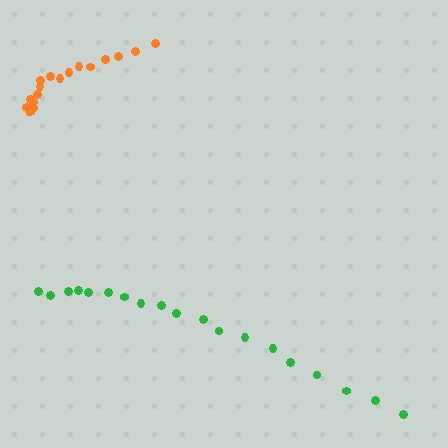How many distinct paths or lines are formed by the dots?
There are 2 distinct paths.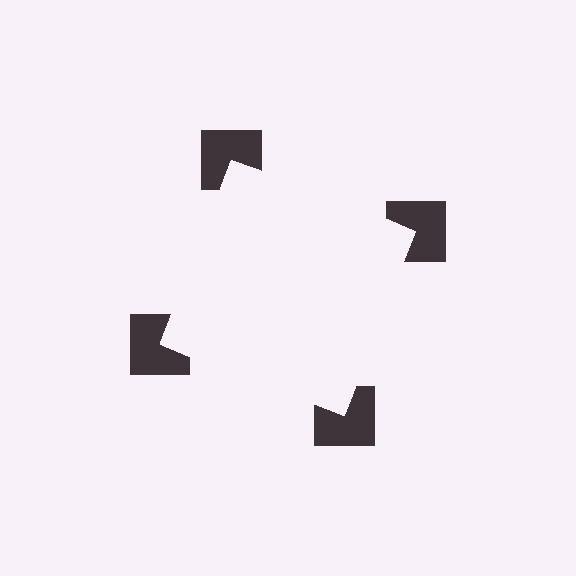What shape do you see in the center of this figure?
An illusory square — its edges are inferred from the aligned wedge cuts in the notched squares, not physically drawn.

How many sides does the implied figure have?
4 sides.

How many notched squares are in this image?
There are 4 — one at each vertex of the illusory square.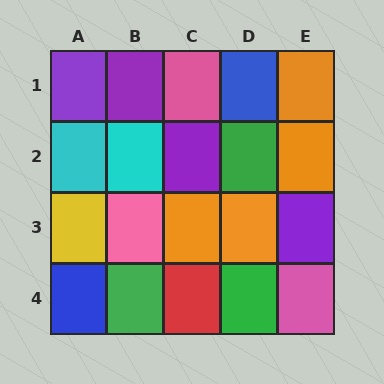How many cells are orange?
4 cells are orange.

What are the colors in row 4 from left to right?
Blue, green, red, green, pink.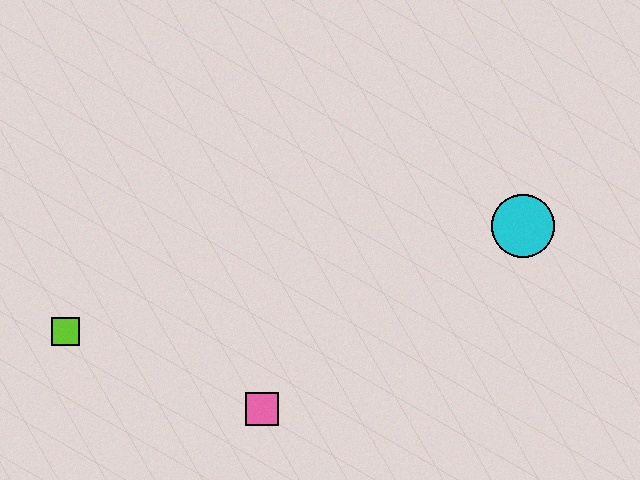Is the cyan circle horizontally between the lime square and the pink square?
No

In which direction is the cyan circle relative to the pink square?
The cyan circle is to the right of the pink square.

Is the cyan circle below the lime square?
No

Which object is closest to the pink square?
The lime square is closest to the pink square.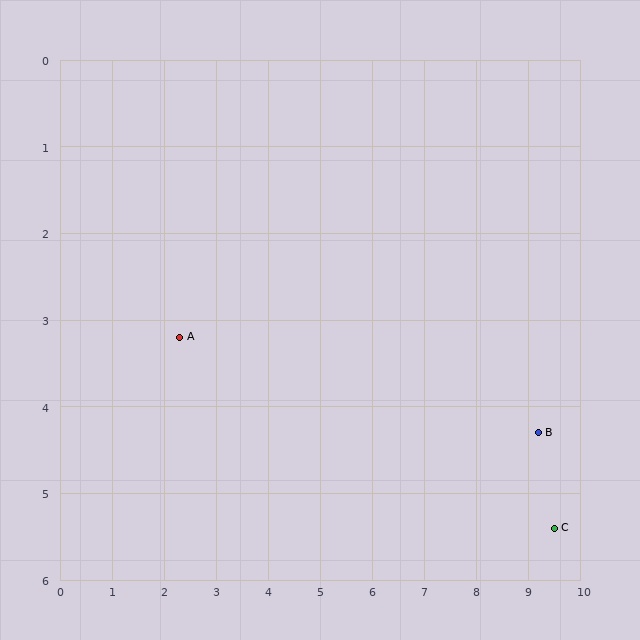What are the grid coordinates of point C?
Point C is at approximately (9.5, 5.4).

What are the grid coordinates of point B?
Point B is at approximately (9.2, 4.3).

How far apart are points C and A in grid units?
Points C and A are about 7.5 grid units apart.